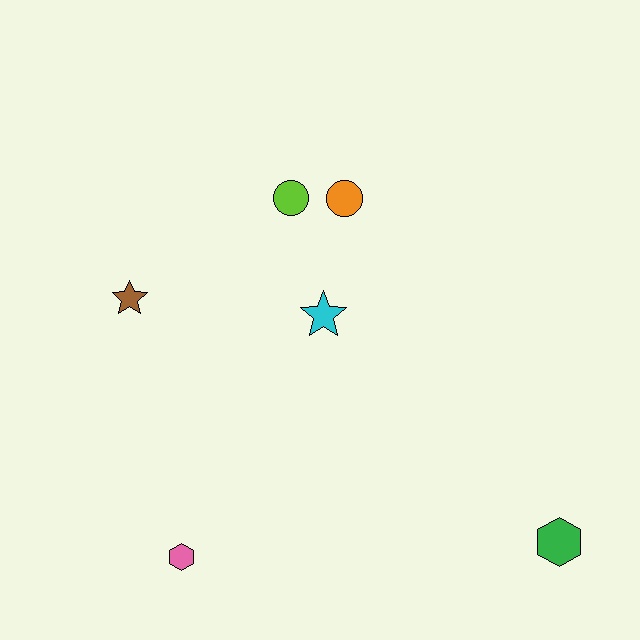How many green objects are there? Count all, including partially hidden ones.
There is 1 green object.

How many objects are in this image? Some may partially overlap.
There are 6 objects.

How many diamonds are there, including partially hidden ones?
There are no diamonds.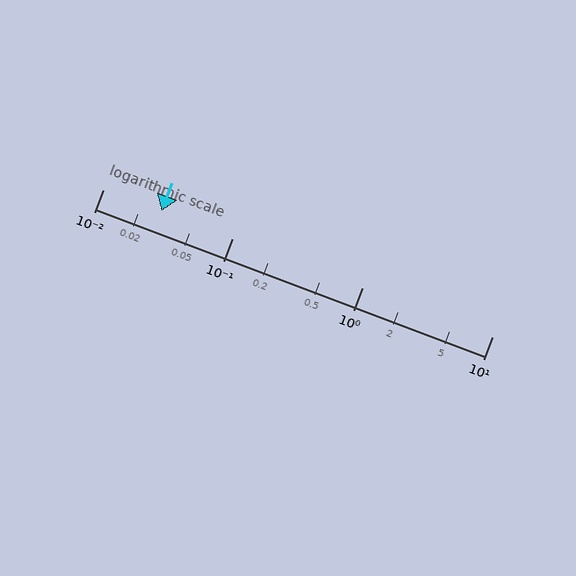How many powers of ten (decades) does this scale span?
The scale spans 3 decades, from 0.01 to 10.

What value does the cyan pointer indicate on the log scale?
The pointer indicates approximately 0.028.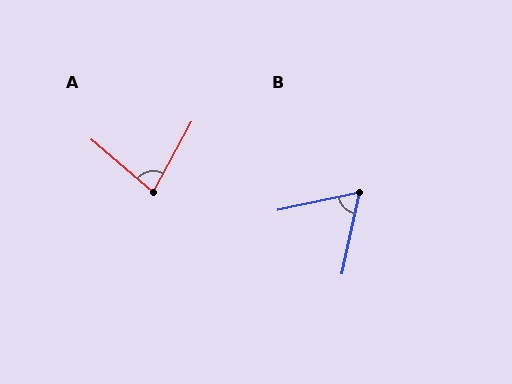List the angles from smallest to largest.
B (65°), A (78°).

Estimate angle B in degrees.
Approximately 65 degrees.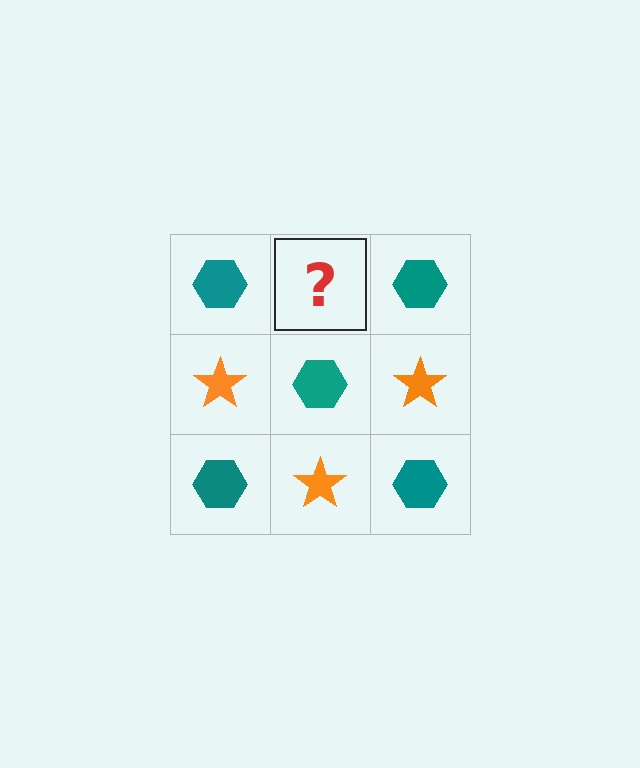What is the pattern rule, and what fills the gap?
The rule is that it alternates teal hexagon and orange star in a checkerboard pattern. The gap should be filled with an orange star.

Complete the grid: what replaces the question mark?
The question mark should be replaced with an orange star.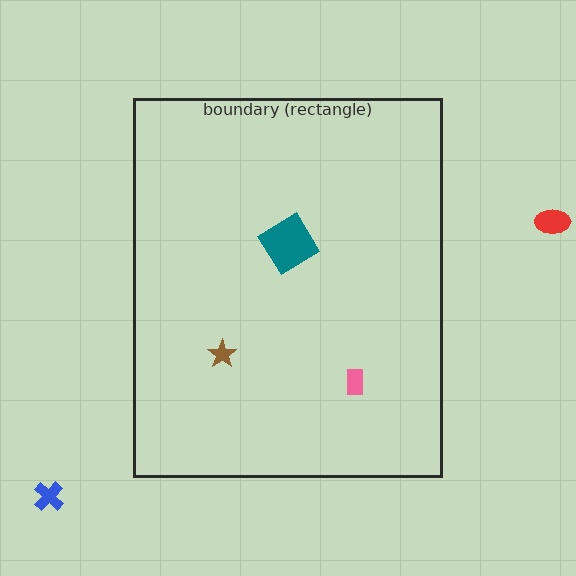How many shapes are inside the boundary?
3 inside, 2 outside.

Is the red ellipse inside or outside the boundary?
Outside.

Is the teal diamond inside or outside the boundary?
Inside.